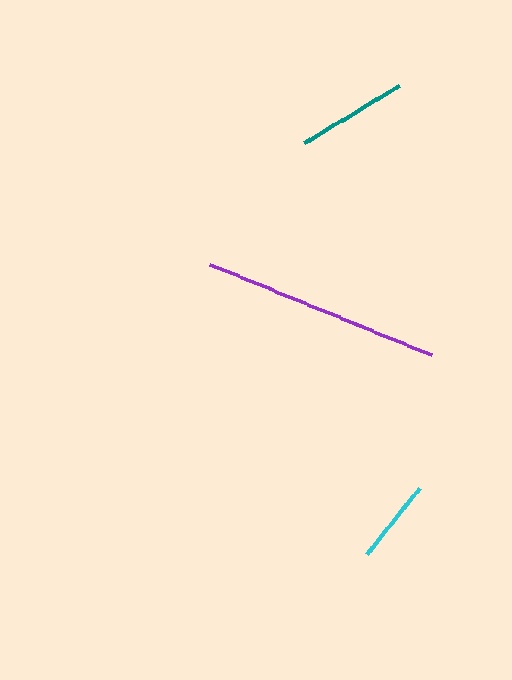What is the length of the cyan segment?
The cyan segment is approximately 86 pixels long.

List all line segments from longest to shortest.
From longest to shortest: purple, teal, cyan.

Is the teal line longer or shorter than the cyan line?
The teal line is longer than the cyan line.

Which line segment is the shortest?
The cyan line is the shortest at approximately 86 pixels.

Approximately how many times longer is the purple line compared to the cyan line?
The purple line is approximately 2.8 times the length of the cyan line.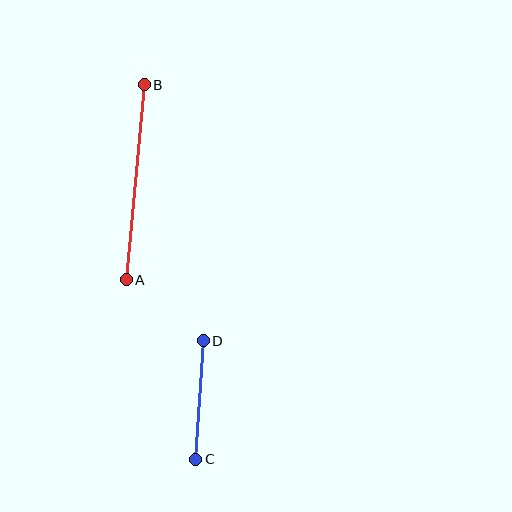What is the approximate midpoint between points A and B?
The midpoint is at approximately (135, 182) pixels.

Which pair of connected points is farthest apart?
Points A and B are farthest apart.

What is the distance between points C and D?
The distance is approximately 119 pixels.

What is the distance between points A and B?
The distance is approximately 196 pixels.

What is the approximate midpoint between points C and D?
The midpoint is at approximately (199, 400) pixels.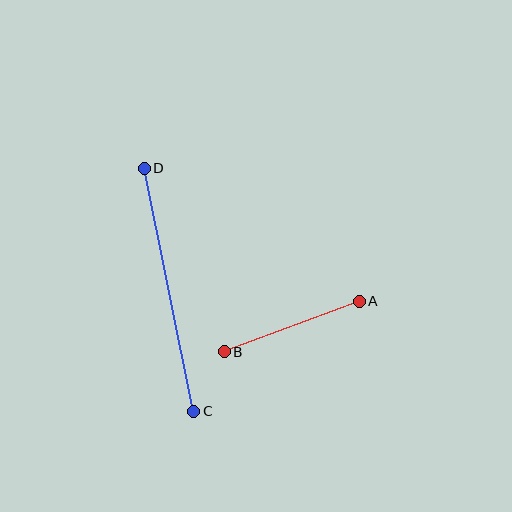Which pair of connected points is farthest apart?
Points C and D are farthest apart.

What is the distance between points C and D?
The distance is approximately 248 pixels.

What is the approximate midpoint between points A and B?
The midpoint is at approximately (292, 326) pixels.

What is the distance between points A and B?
The distance is approximately 144 pixels.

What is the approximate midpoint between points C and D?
The midpoint is at approximately (169, 290) pixels.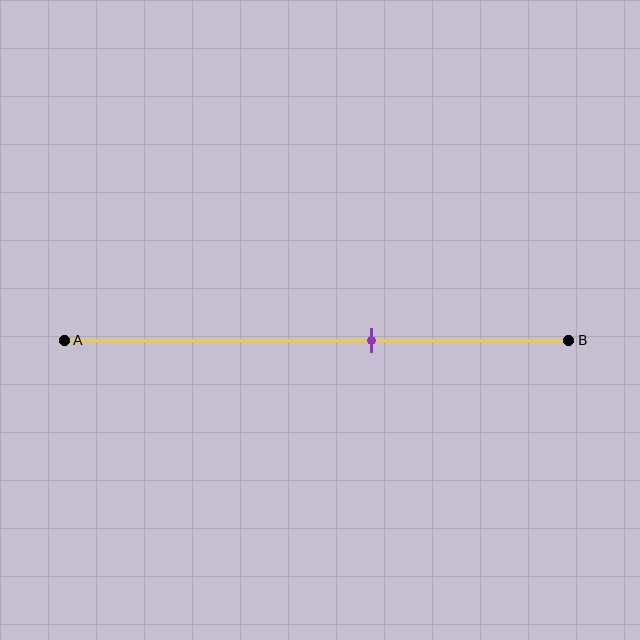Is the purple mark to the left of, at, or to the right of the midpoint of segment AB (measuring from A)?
The purple mark is to the right of the midpoint of segment AB.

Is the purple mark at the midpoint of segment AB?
No, the mark is at about 60% from A, not at the 50% midpoint.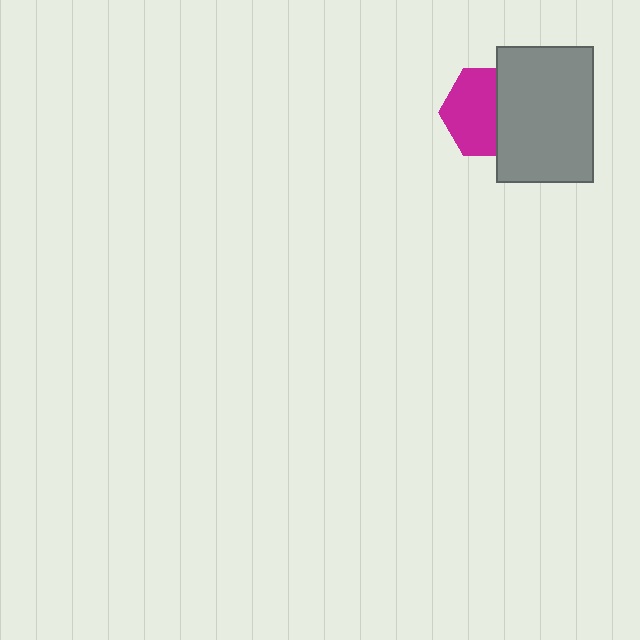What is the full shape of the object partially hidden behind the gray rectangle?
The partially hidden object is a magenta hexagon.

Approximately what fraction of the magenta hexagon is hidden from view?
Roughly 42% of the magenta hexagon is hidden behind the gray rectangle.